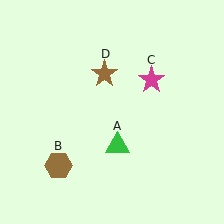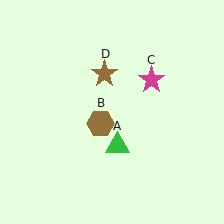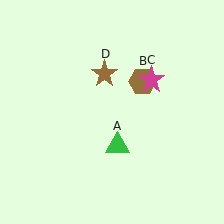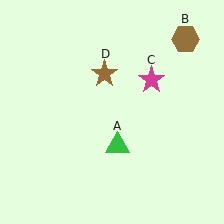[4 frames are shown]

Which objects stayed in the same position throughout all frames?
Green triangle (object A) and magenta star (object C) and brown star (object D) remained stationary.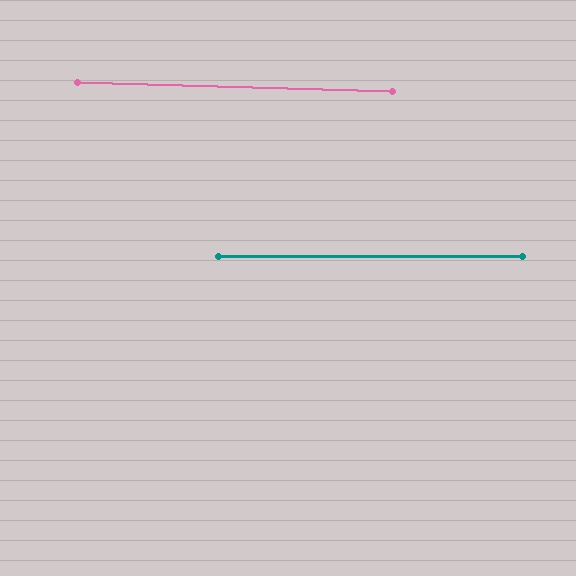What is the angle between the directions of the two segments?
Approximately 2 degrees.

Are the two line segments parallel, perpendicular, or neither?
Parallel — their directions differ by only 1.5°.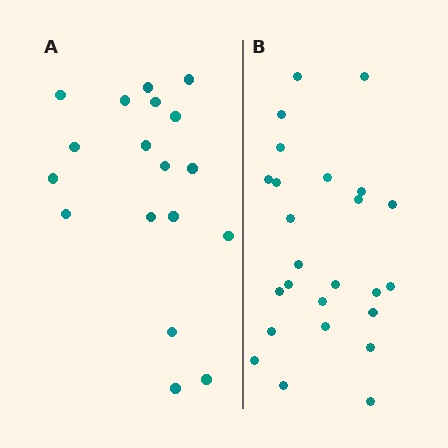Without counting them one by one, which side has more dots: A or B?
Region B (the right region) has more dots.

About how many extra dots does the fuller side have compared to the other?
Region B has roughly 8 or so more dots than region A.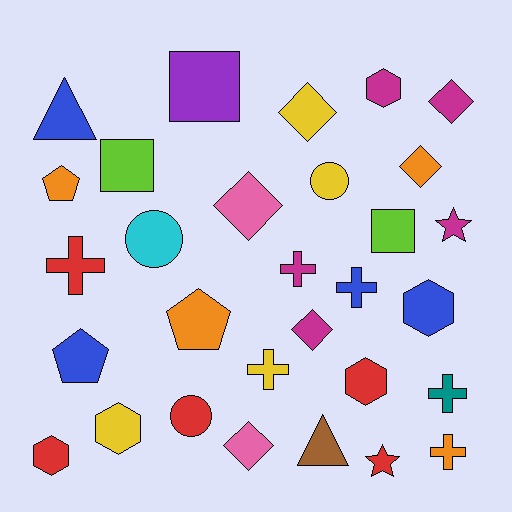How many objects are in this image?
There are 30 objects.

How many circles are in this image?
There are 3 circles.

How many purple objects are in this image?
There is 1 purple object.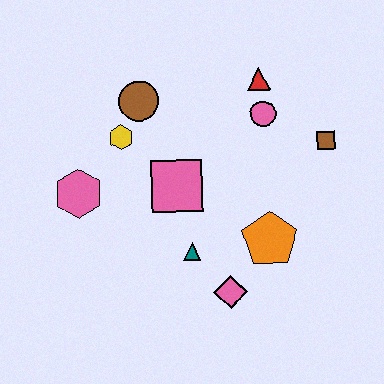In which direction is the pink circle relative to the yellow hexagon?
The pink circle is to the right of the yellow hexagon.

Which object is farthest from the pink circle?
The pink hexagon is farthest from the pink circle.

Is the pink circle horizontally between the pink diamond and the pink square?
No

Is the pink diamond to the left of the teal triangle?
No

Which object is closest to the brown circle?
The yellow hexagon is closest to the brown circle.